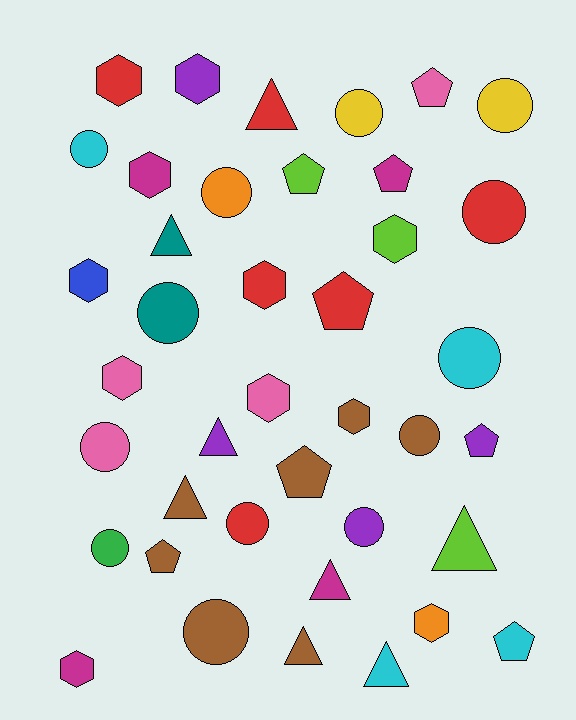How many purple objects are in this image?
There are 4 purple objects.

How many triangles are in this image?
There are 8 triangles.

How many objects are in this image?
There are 40 objects.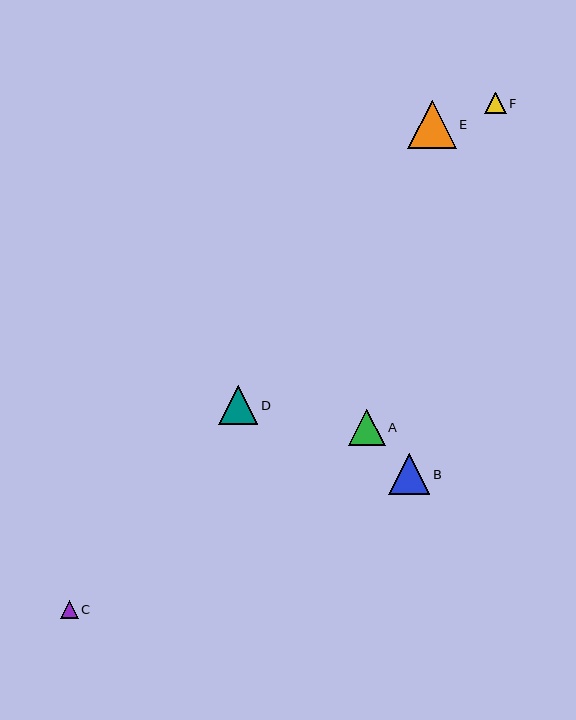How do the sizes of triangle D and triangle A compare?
Triangle D and triangle A are approximately the same size.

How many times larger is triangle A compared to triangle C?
Triangle A is approximately 2.1 times the size of triangle C.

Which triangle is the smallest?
Triangle C is the smallest with a size of approximately 18 pixels.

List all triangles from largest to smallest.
From largest to smallest: E, B, D, A, F, C.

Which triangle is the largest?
Triangle E is the largest with a size of approximately 49 pixels.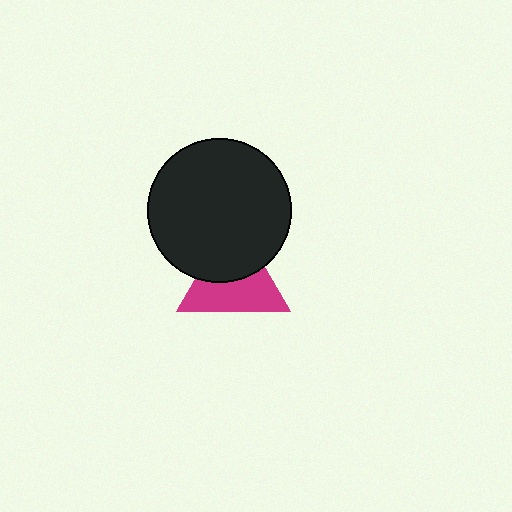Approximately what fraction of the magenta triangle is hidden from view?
Roughly 45% of the magenta triangle is hidden behind the black circle.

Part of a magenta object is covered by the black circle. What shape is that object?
It is a triangle.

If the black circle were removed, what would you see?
You would see the complete magenta triangle.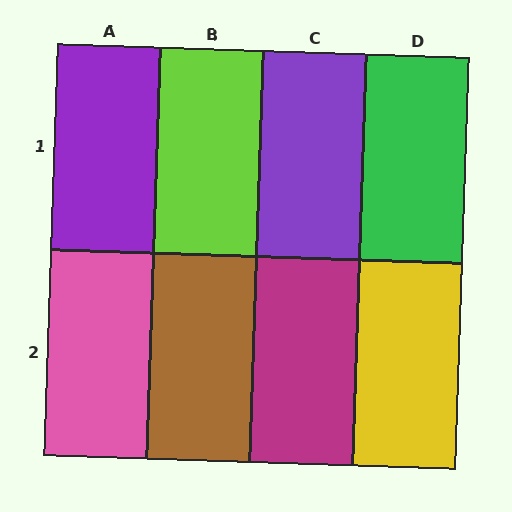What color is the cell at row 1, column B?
Lime.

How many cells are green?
1 cell is green.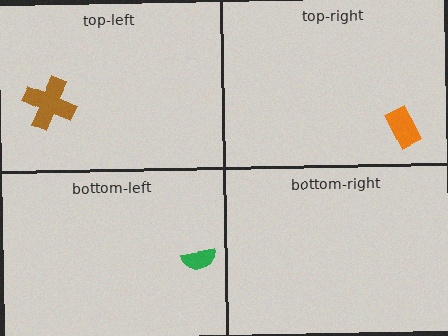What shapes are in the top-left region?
The brown cross.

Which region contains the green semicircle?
The bottom-left region.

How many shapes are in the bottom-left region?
1.